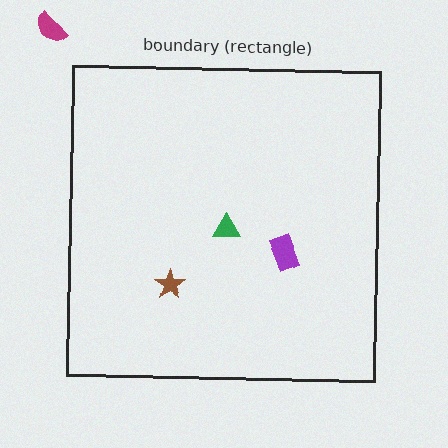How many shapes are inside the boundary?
3 inside, 1 outside.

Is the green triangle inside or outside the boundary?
Inside.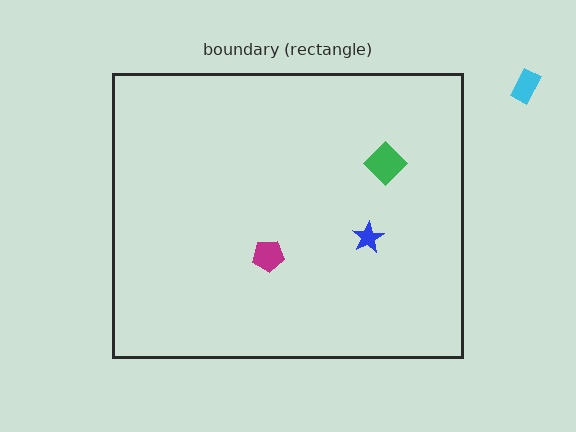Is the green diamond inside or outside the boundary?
Inside.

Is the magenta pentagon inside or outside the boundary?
Inside.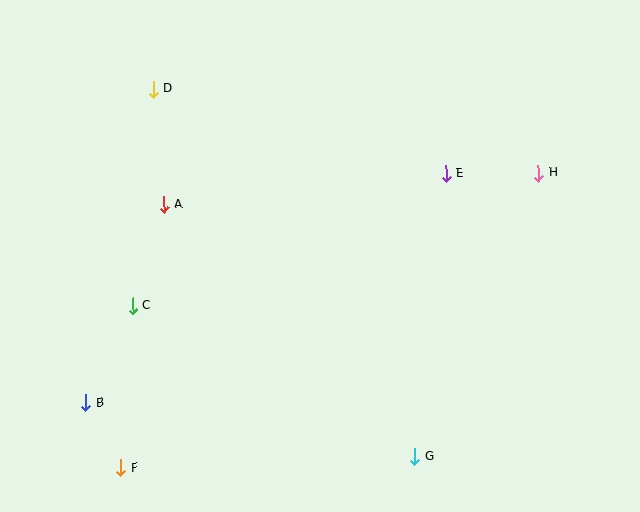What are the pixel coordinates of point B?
Point B is at (86, 403).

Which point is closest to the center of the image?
Point E at (446, 174) is closest to the center.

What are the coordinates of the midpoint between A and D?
The midpoint between A and D is at (159, 147).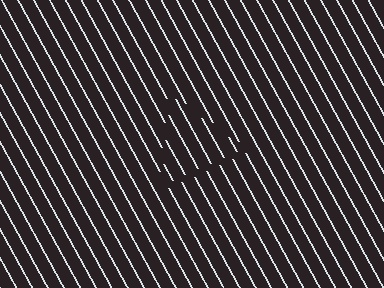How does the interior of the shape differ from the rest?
The interior of the shape contains the same grating, shifted by half a period — the contour is defined by the phase discontinuity where line-ends from the inner and outer gratings abut.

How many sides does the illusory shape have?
3 sides — the line-ends trace a triangle.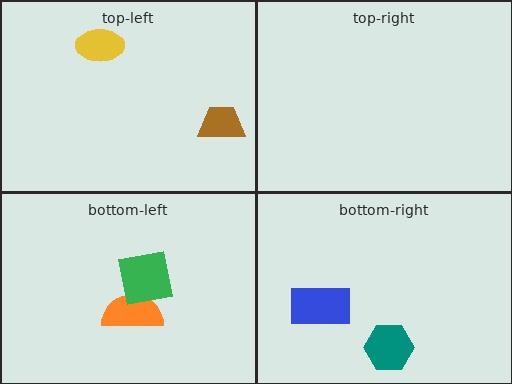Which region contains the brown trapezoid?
The top-left region.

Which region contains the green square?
The bottom-left region.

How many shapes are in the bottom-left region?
2.